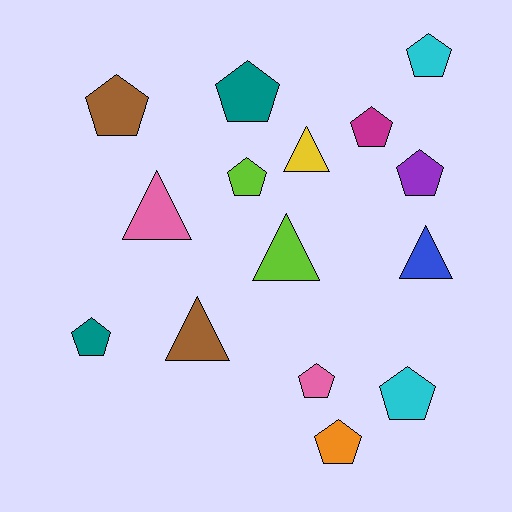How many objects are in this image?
There are 15 objects.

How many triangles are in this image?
There are 5 triangles.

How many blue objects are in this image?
There is 1 blue object.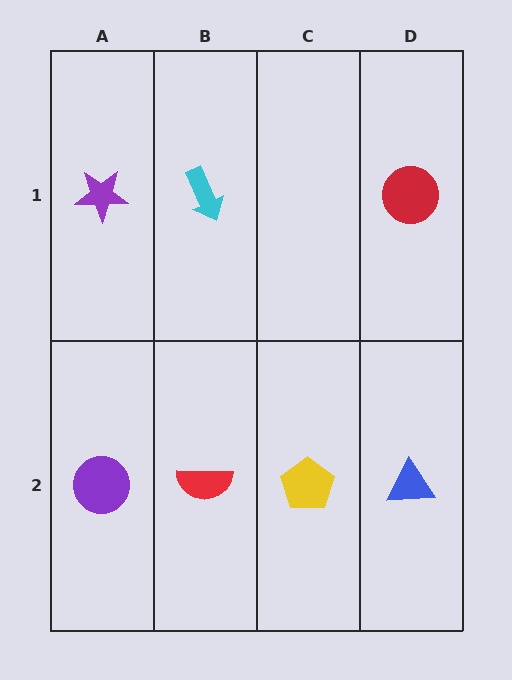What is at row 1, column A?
A purple star.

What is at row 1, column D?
A red circle.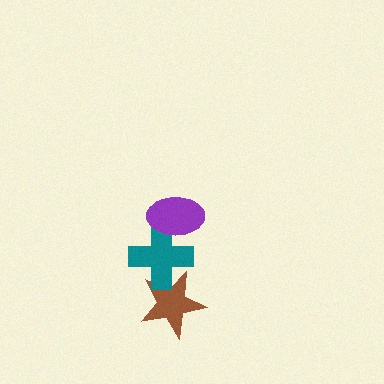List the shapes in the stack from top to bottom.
From top to bottom: the purple ellipse, the teal cross, the brown star.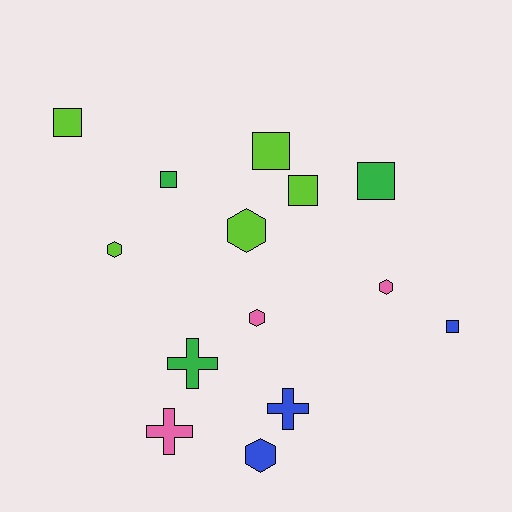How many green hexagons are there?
There are no green hexagons.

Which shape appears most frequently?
Square, with 6 objects.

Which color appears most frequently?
Lime, with 5 objects.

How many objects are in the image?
There are 14 objects.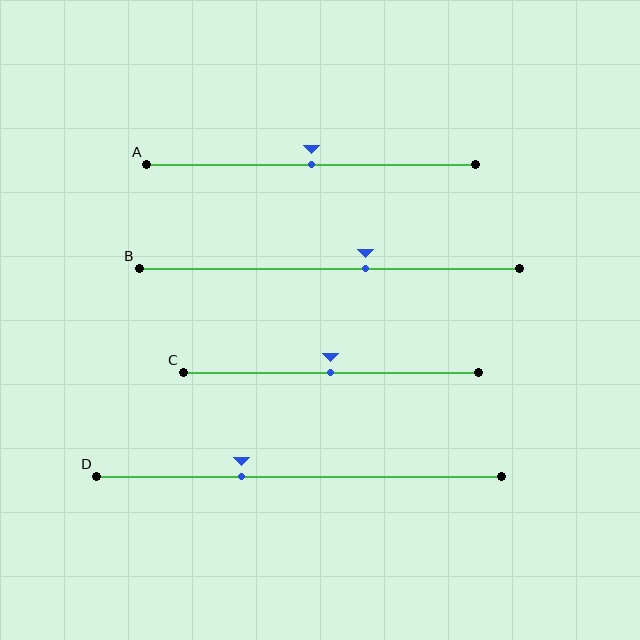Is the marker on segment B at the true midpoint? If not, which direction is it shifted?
No, the marker on segment B is shifted to the right by about 9% of the segment length.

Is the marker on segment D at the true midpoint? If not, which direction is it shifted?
No, the marker on segment D is shifted to the left by about 14% of the segment length.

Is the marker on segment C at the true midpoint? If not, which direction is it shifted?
Yes, the marker on segment C is at the true midpoint.